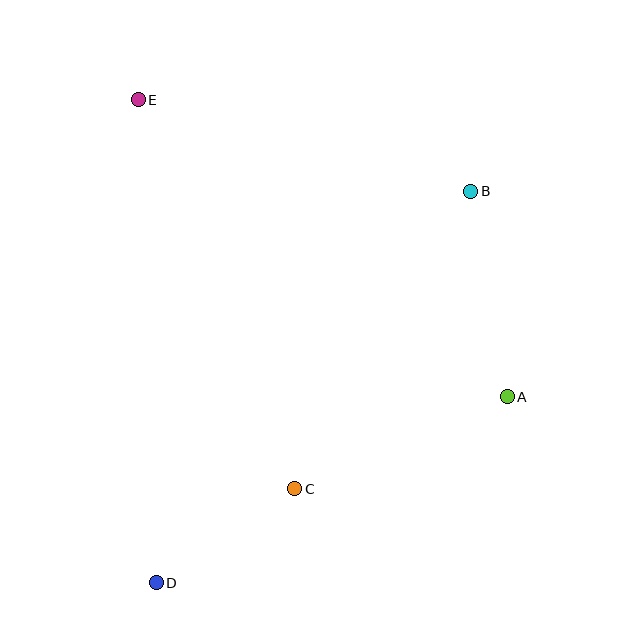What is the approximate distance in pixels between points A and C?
The distance between A and C is approximately 232 pixels.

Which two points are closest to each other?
Points C and D are closest to each other.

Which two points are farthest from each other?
Points B and D are farthest from each other.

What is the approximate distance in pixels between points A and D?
The distance between A and D is approximately 397 pixels.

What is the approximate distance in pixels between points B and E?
The distance between B and E is approximately 345 pixels.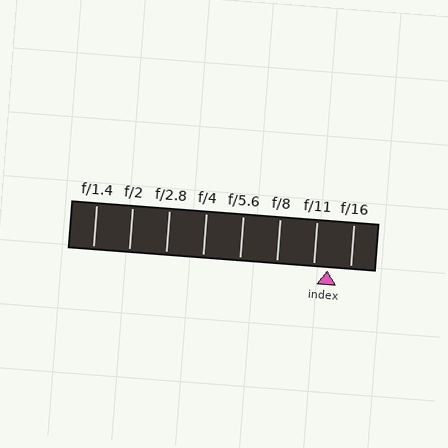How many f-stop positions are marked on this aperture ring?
There are 8 f-stop positions marked.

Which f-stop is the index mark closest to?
The index mark is closest to f/11.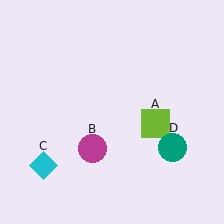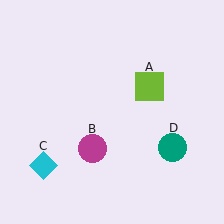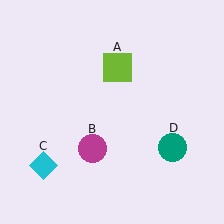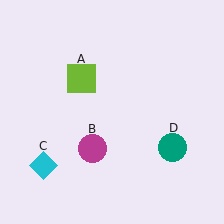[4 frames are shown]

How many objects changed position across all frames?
1 object changed position: lime square (object A).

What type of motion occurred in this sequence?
The lime square (object A) rotated counterclockwise around the center of the scene.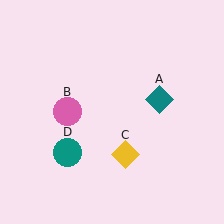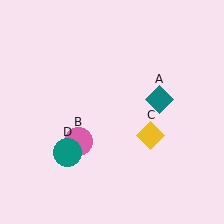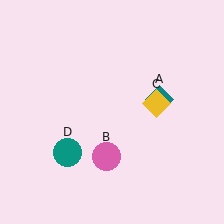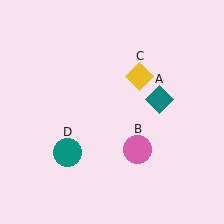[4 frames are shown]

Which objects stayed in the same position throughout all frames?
Teal diamond (object A) and teal circle (object D) remained stationary.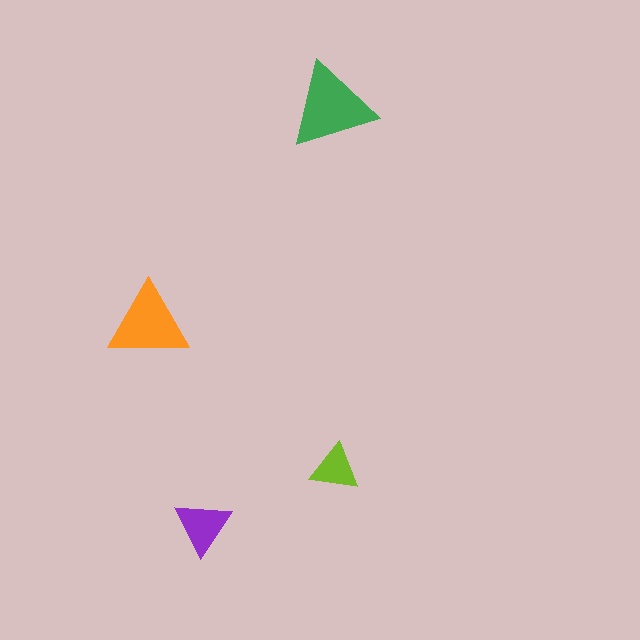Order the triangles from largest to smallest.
the green one, the orange one, the purple one, the lime one.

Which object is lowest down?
The purple triangle is bottommost.